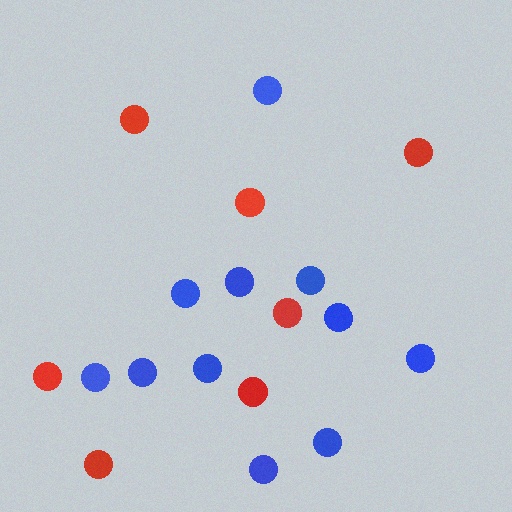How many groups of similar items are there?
There are 2 groups: one group of red circles (7) and one group of blue circles (11).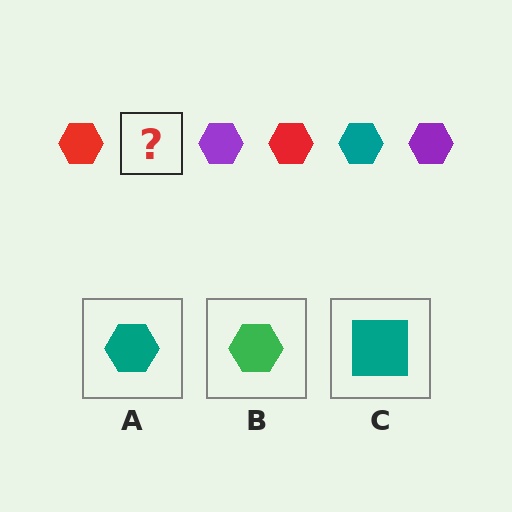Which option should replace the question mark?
Option A.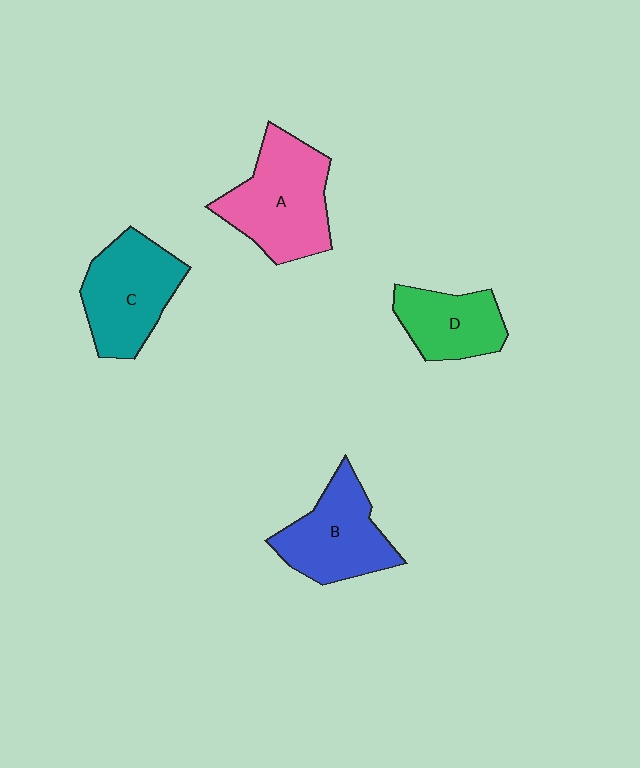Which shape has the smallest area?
Shape D (green).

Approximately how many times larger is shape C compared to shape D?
Approximately 1.4 times.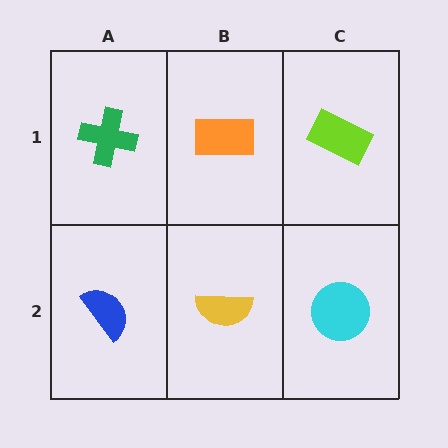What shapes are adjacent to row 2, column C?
A lime rectangle (row 1, column C), a yellow semicircle (row 2, column B).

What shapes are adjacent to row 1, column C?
A cyan circle (row 2, column C), an orange rectangle (row 1, column B).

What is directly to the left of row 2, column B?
A blue semicircle.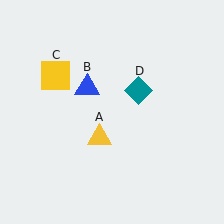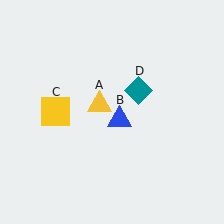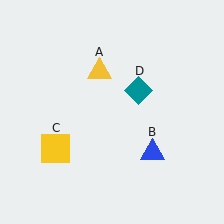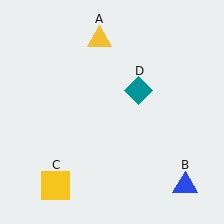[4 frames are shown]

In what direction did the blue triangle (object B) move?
The blue triangle (object B) moved down and to the right.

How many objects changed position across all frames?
3 objects changed position: yellow triangle (object A), blue triangle (object B), yellow square (object C).